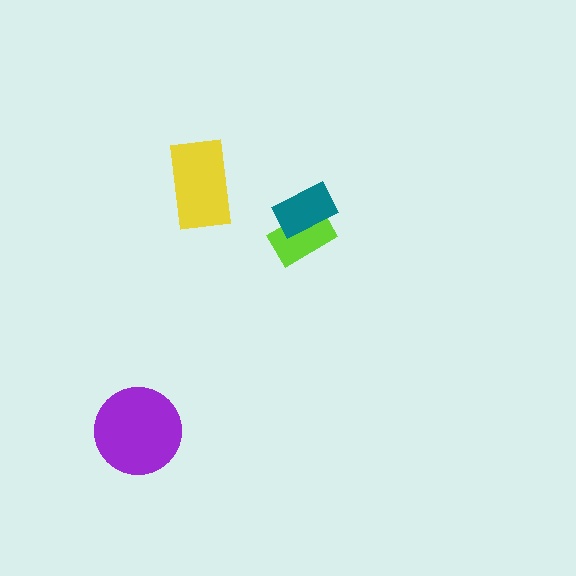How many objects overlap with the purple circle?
0 objects overlap with the purple circle.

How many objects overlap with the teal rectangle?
1 object overlaps with the teal rectangle.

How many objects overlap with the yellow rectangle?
0 objects overlap with the yellow rectangle.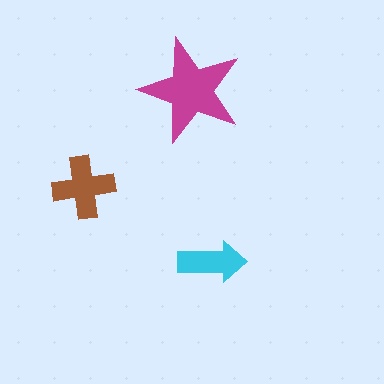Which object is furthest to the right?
The cyan arrow is rightmost.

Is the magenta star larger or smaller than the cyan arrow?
Larger.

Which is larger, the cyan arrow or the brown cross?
The brown cross.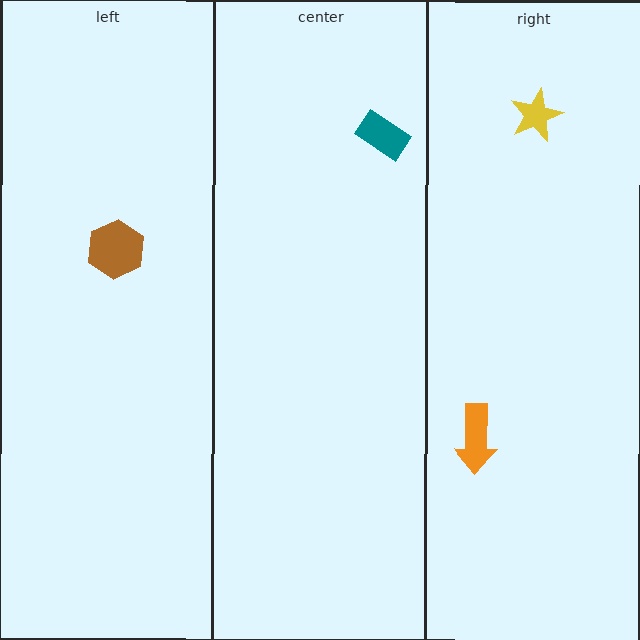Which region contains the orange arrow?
The right region.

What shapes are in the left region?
The brown hexagon.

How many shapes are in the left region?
1.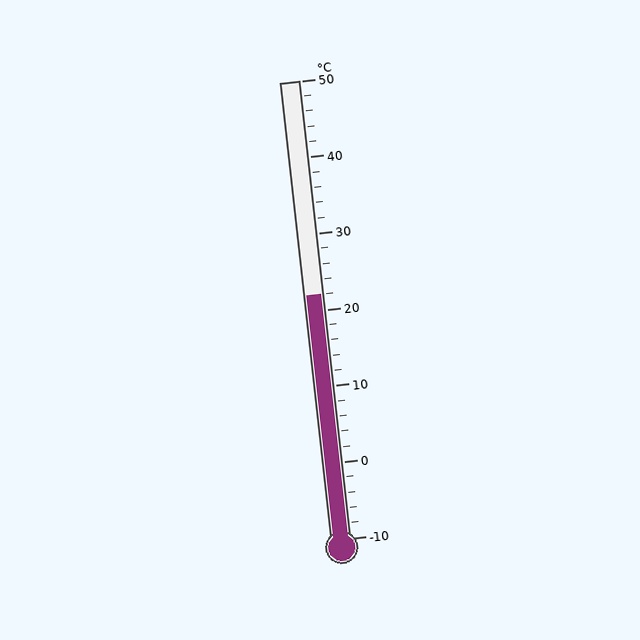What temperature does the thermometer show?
The thermometer shows approximately 22°C.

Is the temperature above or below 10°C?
The temperature is above 10°C.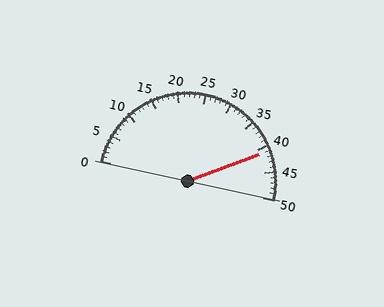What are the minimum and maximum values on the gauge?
The gauge ranges from 0 to 50.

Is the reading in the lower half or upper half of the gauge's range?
The reading is in the upper half of the range (0 to 50).